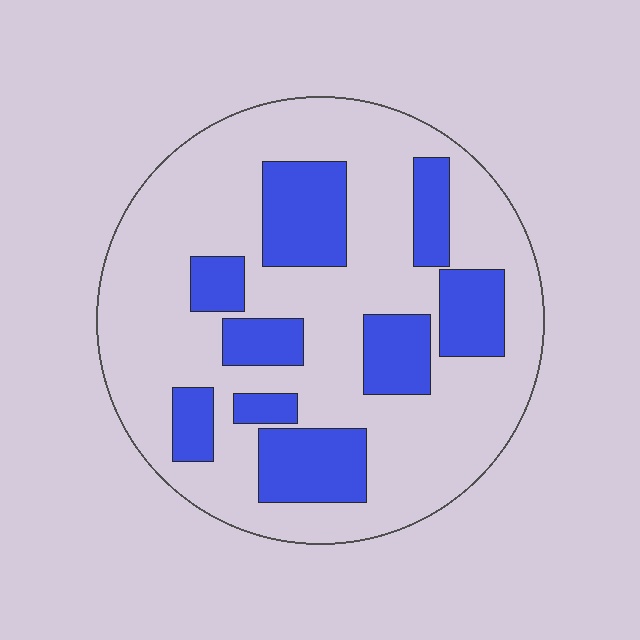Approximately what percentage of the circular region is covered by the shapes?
Approximately 30%.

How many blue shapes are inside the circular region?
9.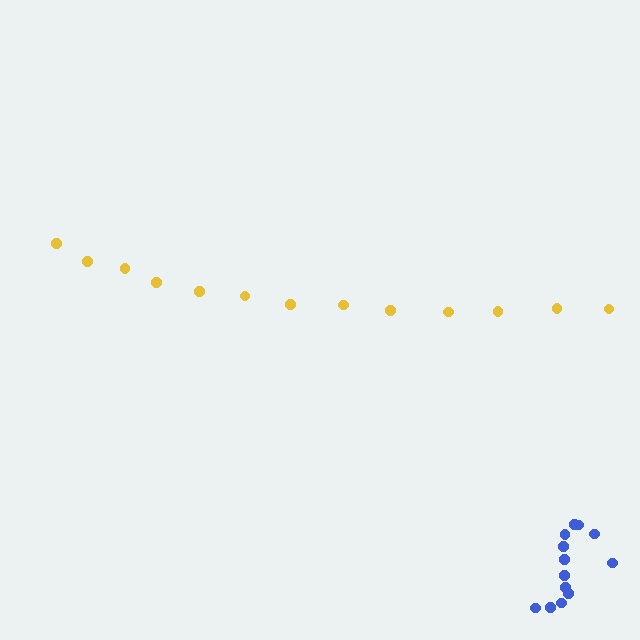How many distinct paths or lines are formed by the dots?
There are 2 distinct paths.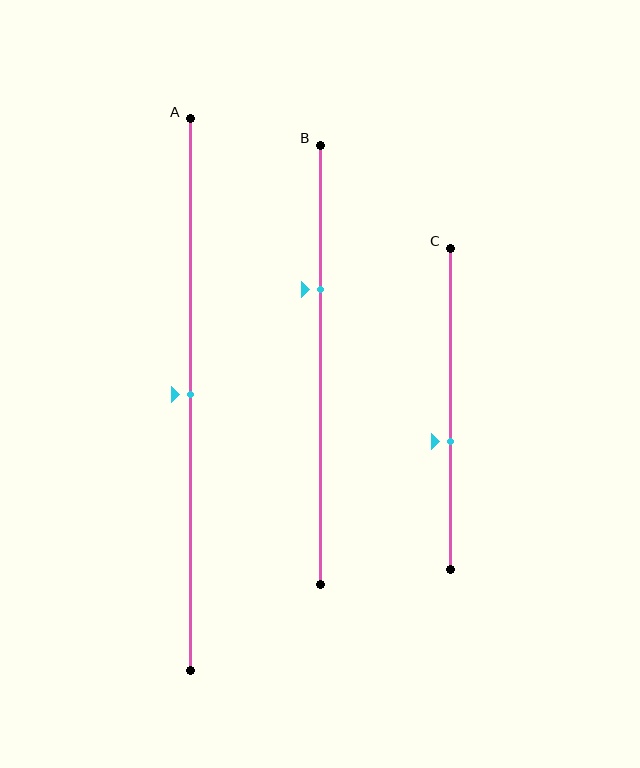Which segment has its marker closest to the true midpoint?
Segment A has its marker closest to the true midpoint.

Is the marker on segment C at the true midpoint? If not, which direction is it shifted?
No, the marker on segment C is shifted downward by about 10% of the segment length.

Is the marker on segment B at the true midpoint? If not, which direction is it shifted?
No, the marker on segment B is shifted upward by about 17% of the segment length.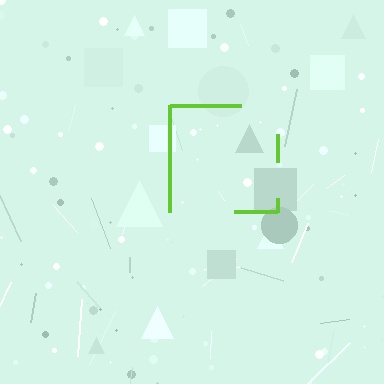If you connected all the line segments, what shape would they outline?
They would outline a square.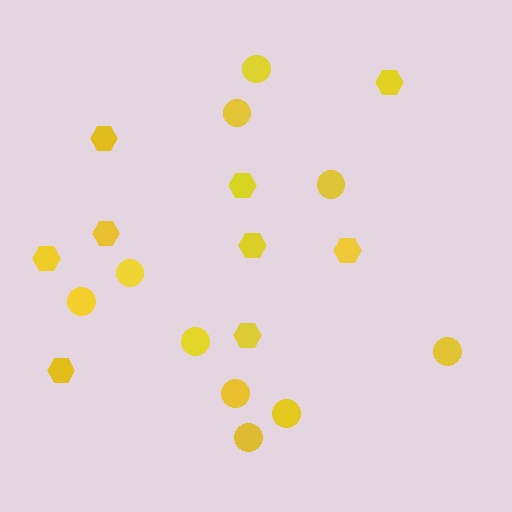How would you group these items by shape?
There are 2 groups: one group of circles (10) and one group of hexagons (9).